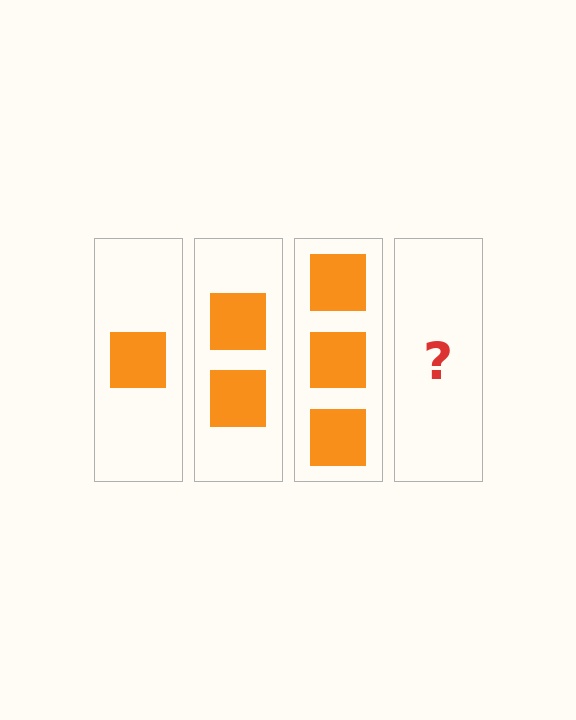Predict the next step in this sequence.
The next step is 4 squares.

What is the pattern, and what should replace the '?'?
The pattern is that each step adds one more square. The '?' should be 4 squares.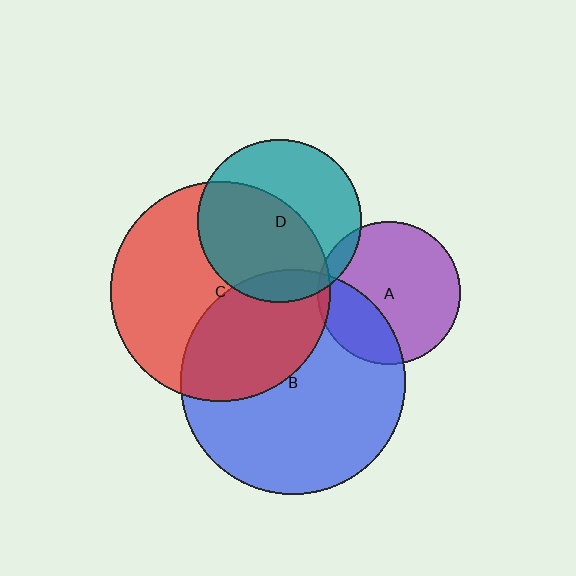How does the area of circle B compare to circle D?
Approximately 1.9 times.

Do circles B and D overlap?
Yes.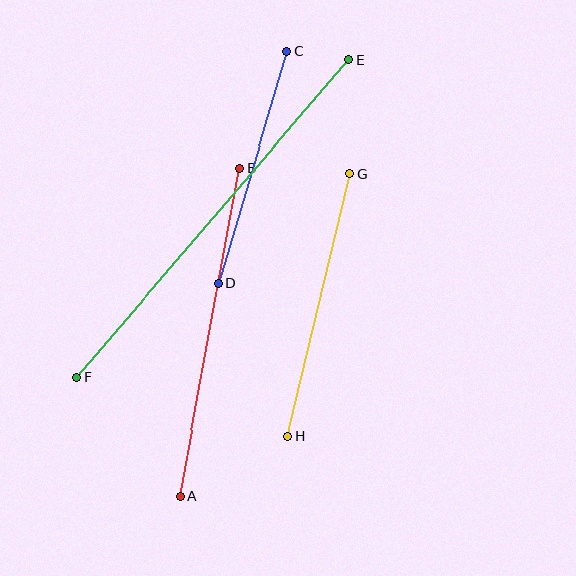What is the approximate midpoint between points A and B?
The midpoint is at approximately (210, 333) pixels.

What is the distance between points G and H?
The distance is approximately 270 pixels.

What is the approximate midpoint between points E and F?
The midpoint is at approximately (213, 218) pixels.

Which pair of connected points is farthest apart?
Points E and F are farthest apart.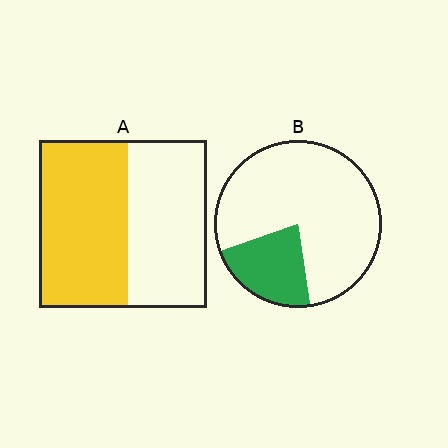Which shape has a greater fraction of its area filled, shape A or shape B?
Shape A.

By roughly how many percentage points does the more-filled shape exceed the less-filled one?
By roughly 30 percentage points (A over B).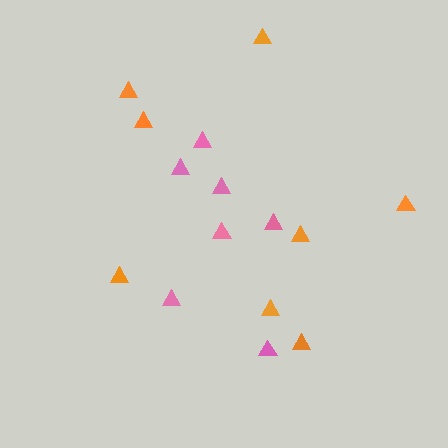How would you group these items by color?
There are 2 groups: one group of orange triangles (8) and one group of pink triangles (7).